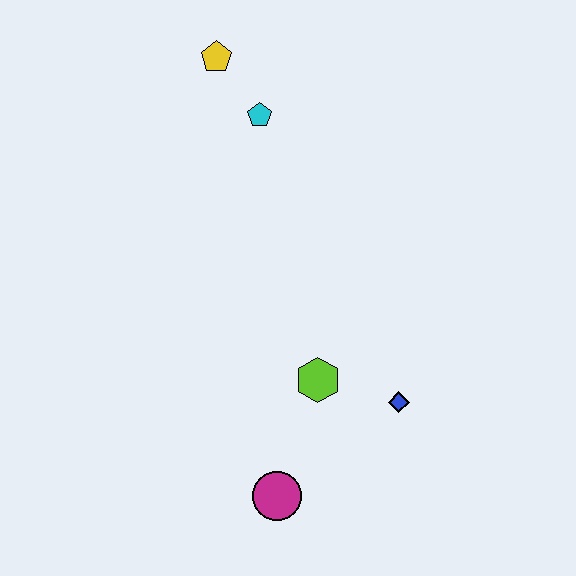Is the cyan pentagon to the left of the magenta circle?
Yes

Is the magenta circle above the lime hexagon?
No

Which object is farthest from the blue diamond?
The yellow pentagon is farthest from the blue diamond.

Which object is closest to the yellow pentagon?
The cyan pentagon is closest to the yellow pentagon.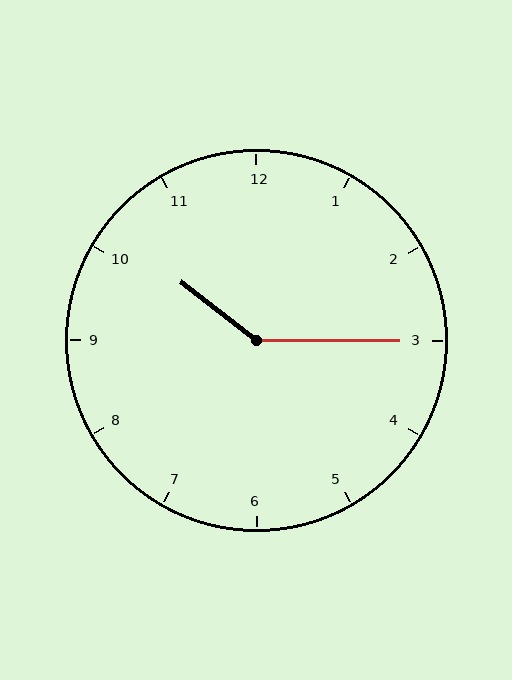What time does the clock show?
10:15.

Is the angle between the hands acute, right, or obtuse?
It is obtuse.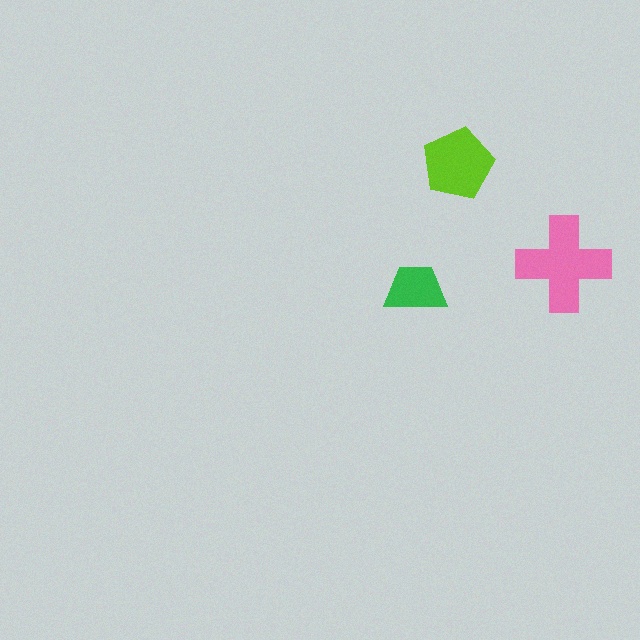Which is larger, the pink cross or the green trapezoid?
The pink cross.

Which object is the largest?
The pink cross.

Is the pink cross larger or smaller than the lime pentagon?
Larger.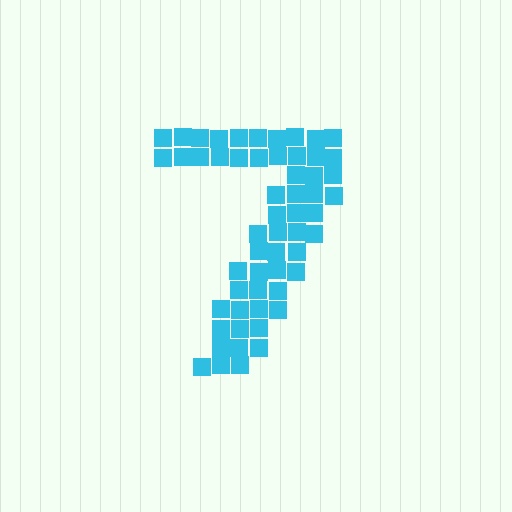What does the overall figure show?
The overall figure shows the digit 7.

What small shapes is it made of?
It is made of small squares.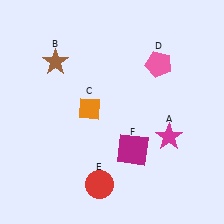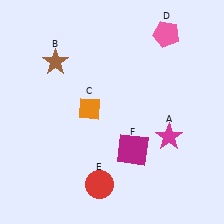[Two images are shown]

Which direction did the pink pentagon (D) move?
The pink pentagon (D) moved up.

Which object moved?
The pink pentagon (D) moved up.